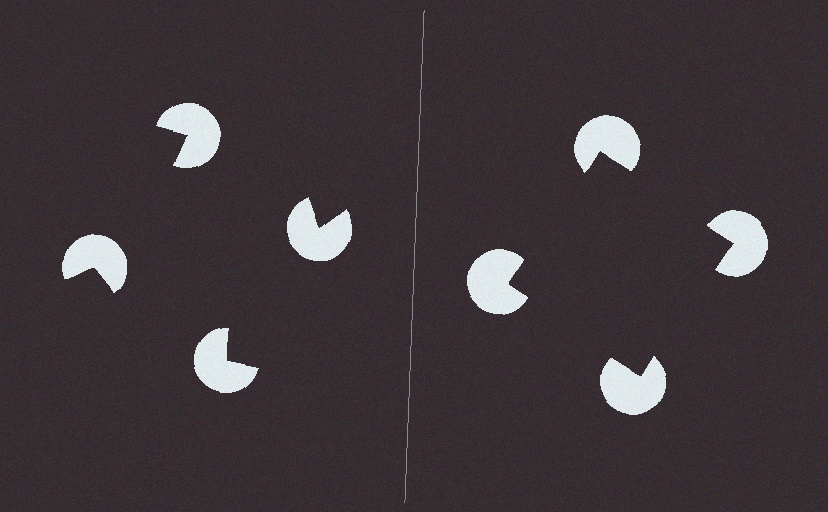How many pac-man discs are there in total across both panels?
8 — 4 on each side.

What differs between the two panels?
The pac-man discs are positioned identically on both sides; only the wedge orientations differ. On the right they align to a square; on the left they are misaligned.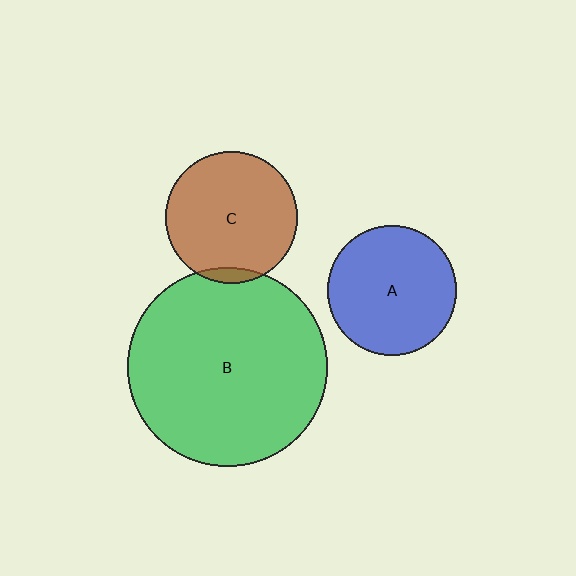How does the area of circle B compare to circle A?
Approximately 2.4 times.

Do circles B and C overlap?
Yes.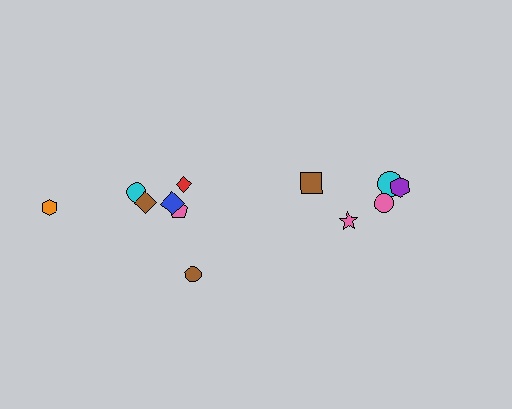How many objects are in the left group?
There are 7 objects.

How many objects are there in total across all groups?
There are 12 objects.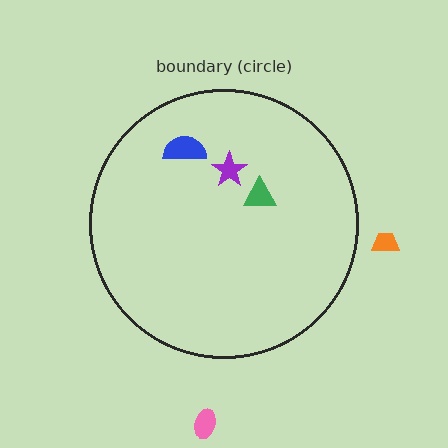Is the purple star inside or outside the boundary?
Inside.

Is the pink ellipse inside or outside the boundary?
Outside.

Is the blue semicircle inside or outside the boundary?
Inside.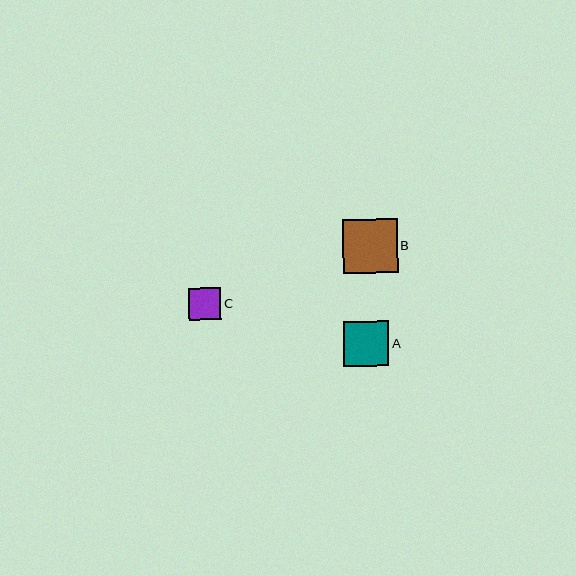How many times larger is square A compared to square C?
Square A is approximately 1.4 times the size of square C.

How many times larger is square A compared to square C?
Square A is approximately 1.4 times the size of square C.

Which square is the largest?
Square B is the largest with a size of approximately 54 pixels.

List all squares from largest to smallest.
From largest to smallest: B, A, C.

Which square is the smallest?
Square C is the smallest with a size of approximately 32 pixels.